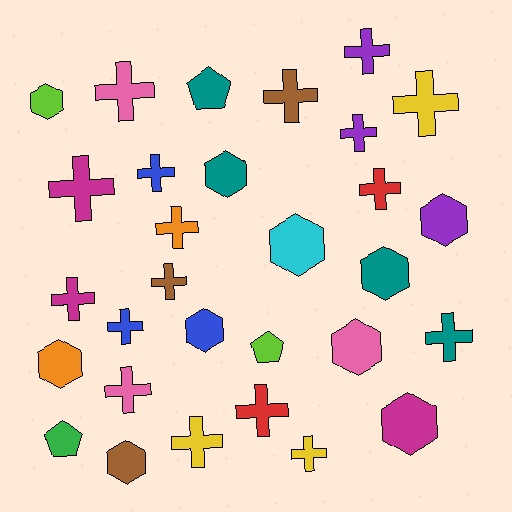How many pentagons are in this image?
There are 3 pentagons.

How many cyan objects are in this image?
There is 1 cyan object.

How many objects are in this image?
There are 30 objects.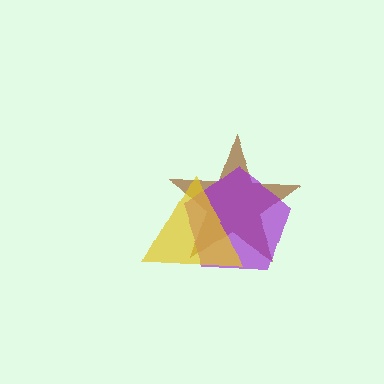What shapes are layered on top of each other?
The layered shapes are: a brown star, a purple pentagon, a yellow triangle.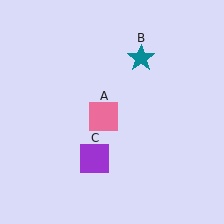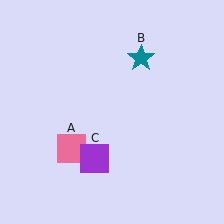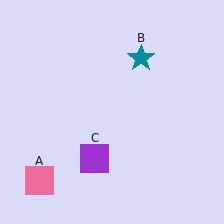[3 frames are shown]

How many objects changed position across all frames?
1 object changed position: pink square (object A).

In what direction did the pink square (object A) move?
The pink square (object A) moved down and to the left.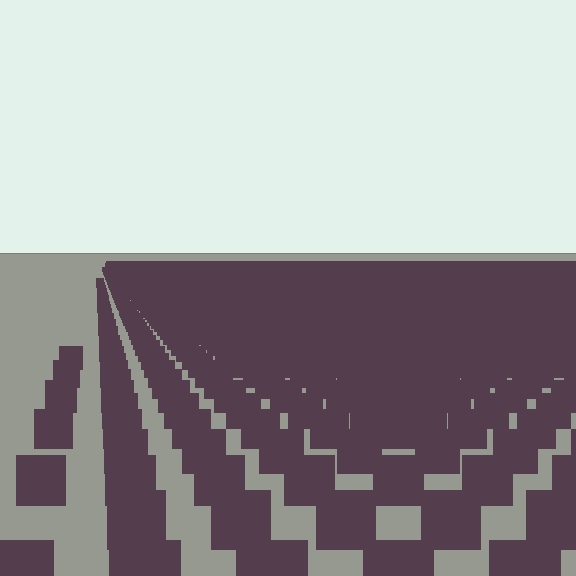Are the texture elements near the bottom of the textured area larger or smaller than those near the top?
Larger. Near the bottom, elements are closer to the viewer and appear at a bigger on-screen size.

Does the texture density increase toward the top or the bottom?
Density increases toward the top.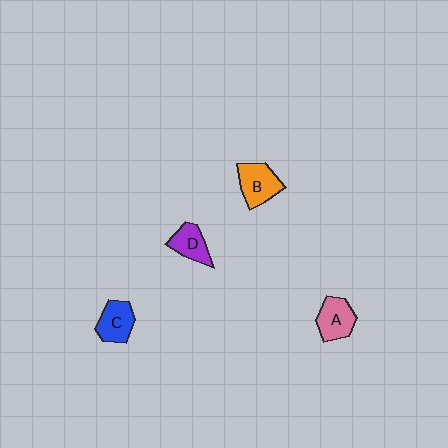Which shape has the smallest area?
Shape D (purple).